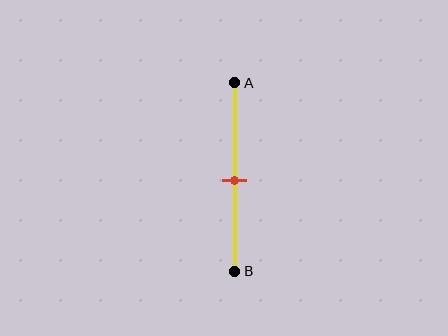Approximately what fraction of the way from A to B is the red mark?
The red mark is approximately 50% of the way from A to B.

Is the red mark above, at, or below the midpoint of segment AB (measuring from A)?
The red mark is approximately at the midpoint of segment AB.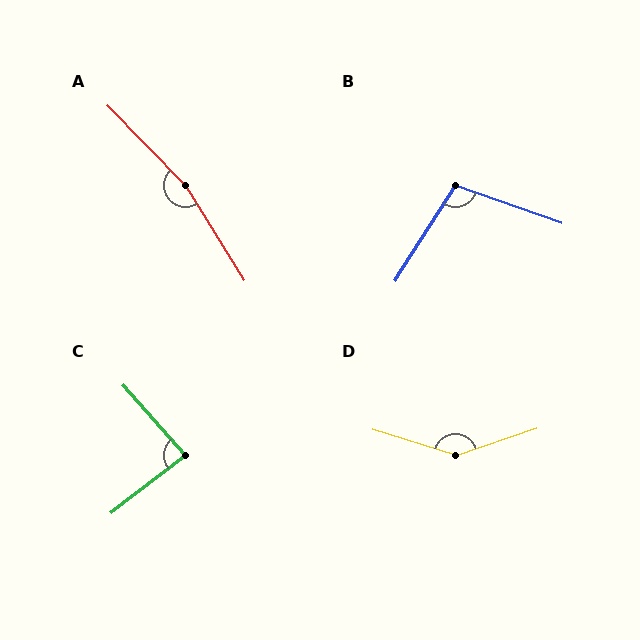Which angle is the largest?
A, at approximately 168 degrees.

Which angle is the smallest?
C, at approximately 86 degrees.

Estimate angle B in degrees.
Approximately 103 degrees.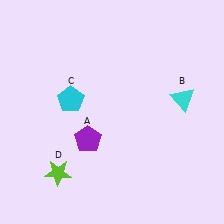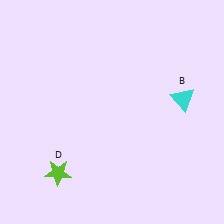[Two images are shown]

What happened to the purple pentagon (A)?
The purple pentagon (A) was removed in Image 2. It was in the bottom-left area of Image 1.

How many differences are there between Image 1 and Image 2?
There are 2 differences between the two images.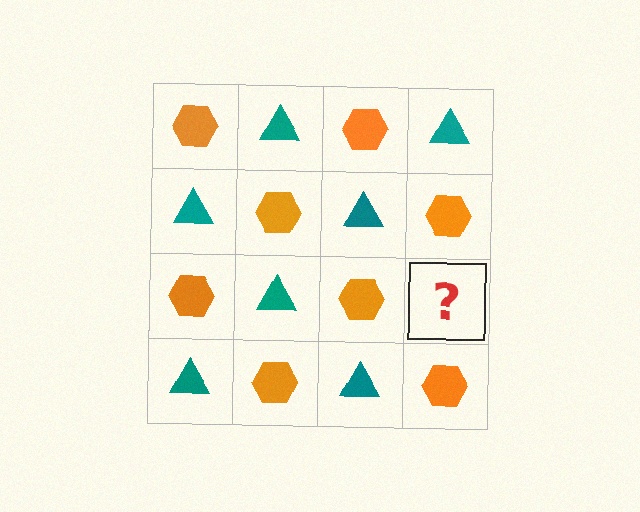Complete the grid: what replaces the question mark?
The question mark should be replaced with a teal triangle.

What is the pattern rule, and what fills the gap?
The rule is that it alternates orange hexagon and teal triangle in a checkerboard pattern. The gap should be filled with a teal triangle.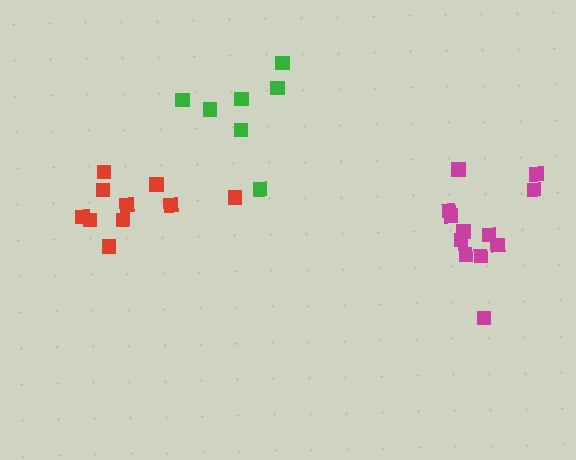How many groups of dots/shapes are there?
There are 3 groups.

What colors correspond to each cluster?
The clusters are colored: green, red, magenta.